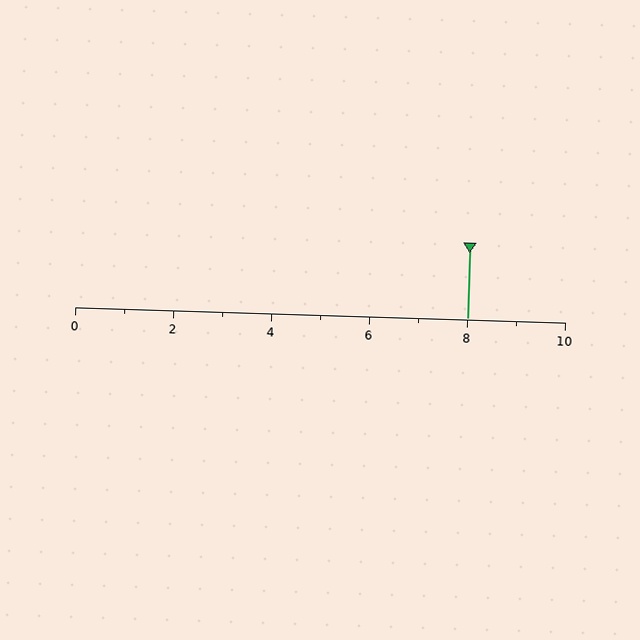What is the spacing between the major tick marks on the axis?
The major ticks are spaced 2 apart.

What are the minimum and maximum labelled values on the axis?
The axis runs from 0 to 10.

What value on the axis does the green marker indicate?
The marker indicates approximately 8.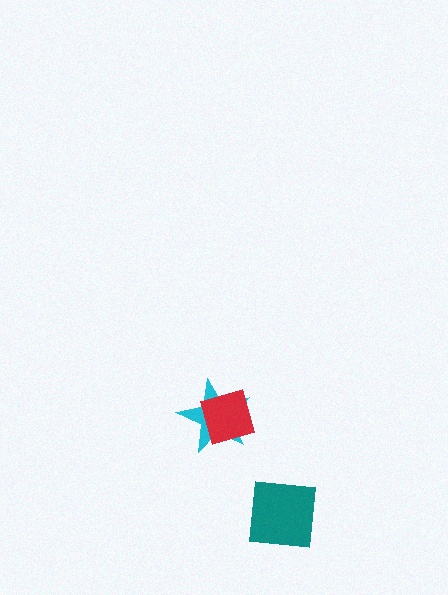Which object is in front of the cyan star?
The red diamond is in front of the cyan star.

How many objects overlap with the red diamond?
1 object overlaps with the red diamond.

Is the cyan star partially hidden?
Yes, it is partially covered by another shape.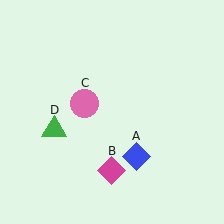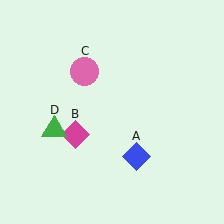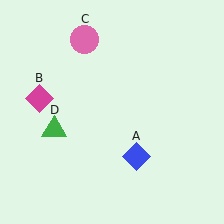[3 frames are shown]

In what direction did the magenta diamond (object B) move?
The magenta diamond (object B) moved up and to the left.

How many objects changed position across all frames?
2 objects changed position: magenta diamond (object B), pink circle (object C).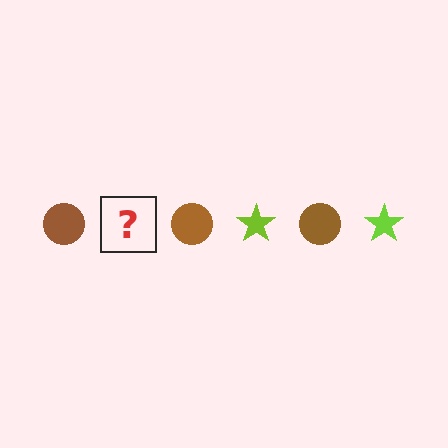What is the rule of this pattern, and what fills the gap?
The rule is that the pattern alternates between brown circle and lime star. The gap should be filled with a lime star.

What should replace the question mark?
The question mark should be replaced with a lime star.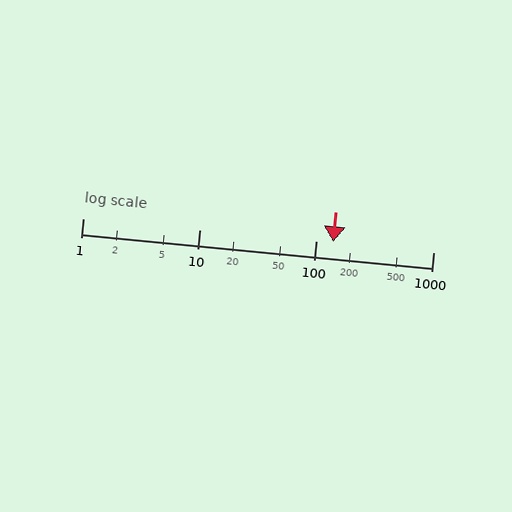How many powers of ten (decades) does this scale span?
The scale spans 3 decades, from 1 to 1000.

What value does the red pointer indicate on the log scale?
The pointer indicates approximately 140.